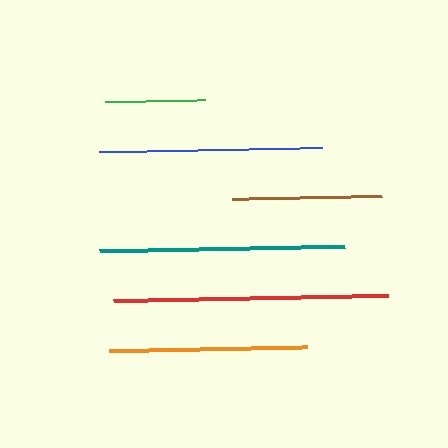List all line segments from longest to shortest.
From longest to shortest: red, teal, blue, orange, brown, green.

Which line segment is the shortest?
The green line is the shortest at approximately 100 pixels.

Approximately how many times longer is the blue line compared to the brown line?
The blue line is approximately 1.5 times the length of the brown line.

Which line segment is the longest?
The red line is the longest at approximately 275 pixels.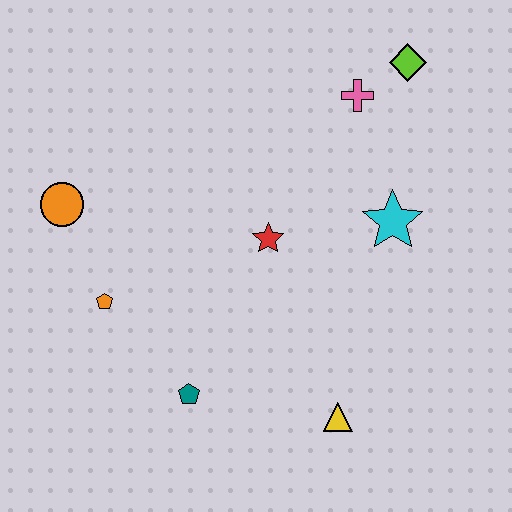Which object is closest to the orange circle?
The orange pentagon is closest to the orange circle.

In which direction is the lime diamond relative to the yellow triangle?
The lime diamond is above the yellow triangle.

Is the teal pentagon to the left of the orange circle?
No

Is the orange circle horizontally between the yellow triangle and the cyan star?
No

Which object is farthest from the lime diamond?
The teal pentagon is farthest from the lime diamond.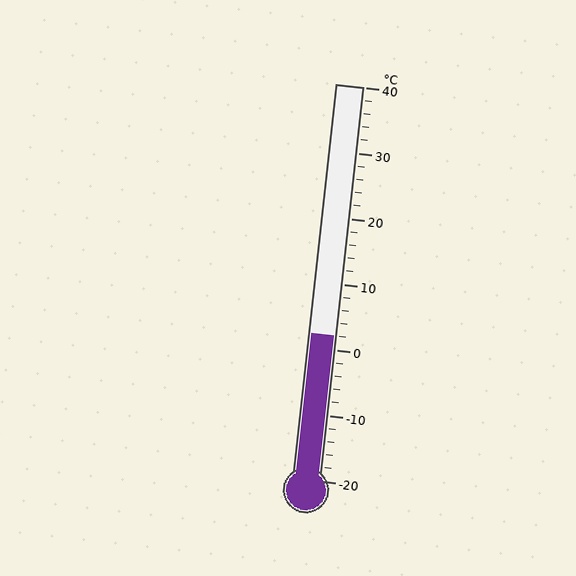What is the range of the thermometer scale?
The thermometer scale ranges from -20°C to 40°C.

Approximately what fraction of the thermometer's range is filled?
The thermometer is filled to approximately 35% of its range.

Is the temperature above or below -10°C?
The temperature is above -10°C.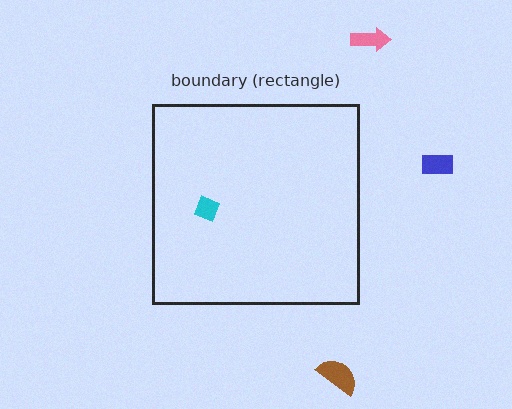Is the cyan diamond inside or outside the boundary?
Inside.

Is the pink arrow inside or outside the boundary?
Outside.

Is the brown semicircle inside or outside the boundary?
Outside.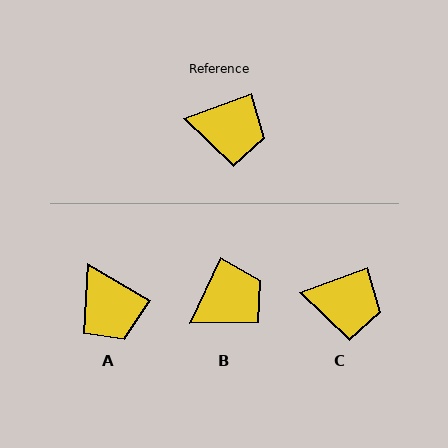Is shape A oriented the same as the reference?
No, it is off by about 50 degrees.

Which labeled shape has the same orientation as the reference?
C.